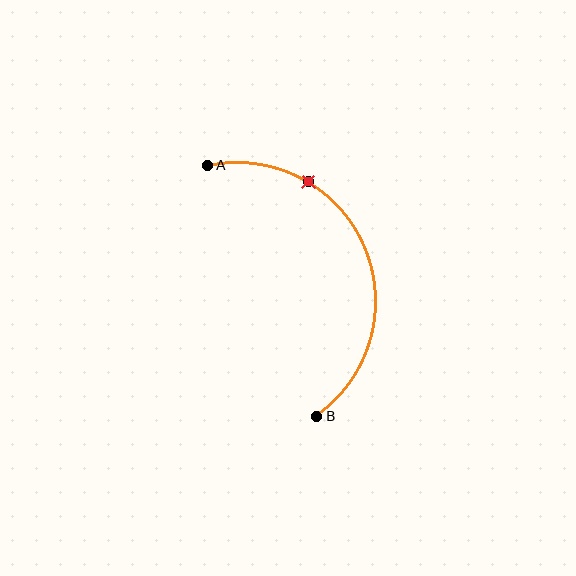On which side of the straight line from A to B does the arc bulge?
The arc bulges to the right of the straight line connecting A and B.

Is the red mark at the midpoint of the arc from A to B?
No. The red mark lies on the arc but is closer to endpoint A. The arc midpoint would be at the point on the curve equidistant along the arc from both A and B.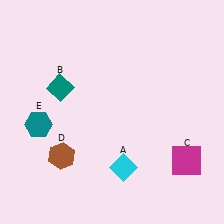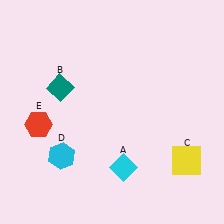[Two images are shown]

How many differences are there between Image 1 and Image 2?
There are 3 differences between the two images.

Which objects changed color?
C changed from magenta to yellow. D changed from brown to cyan. E changed from teal to red.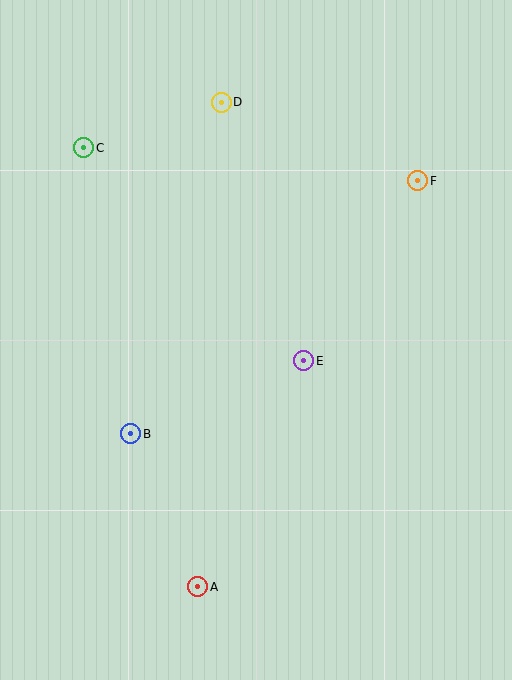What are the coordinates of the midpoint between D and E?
The midpoint between D and E is at (263, 232).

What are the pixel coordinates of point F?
Point F is at (418, 181).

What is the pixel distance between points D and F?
The distance between D and F is 212 pixels.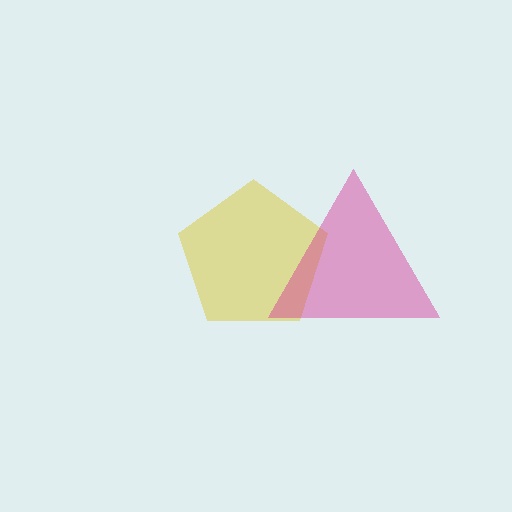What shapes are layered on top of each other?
The layered shapes are: a yellow pentagon, a magenta triangle.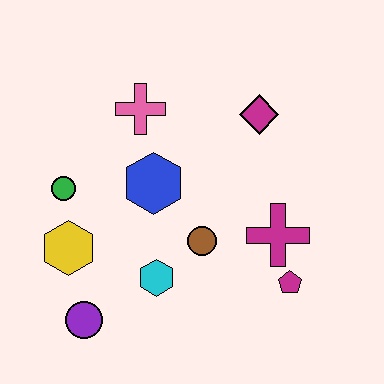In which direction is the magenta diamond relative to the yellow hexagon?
The magenta diamond is to the right of the yellow hexagon.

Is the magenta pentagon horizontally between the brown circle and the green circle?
No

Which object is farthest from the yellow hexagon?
The magenta diamond is farthest from the yellow hexagon.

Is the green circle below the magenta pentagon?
No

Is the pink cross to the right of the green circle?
Yes